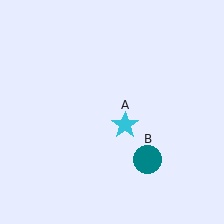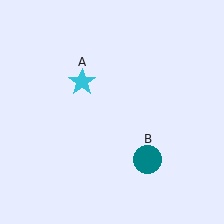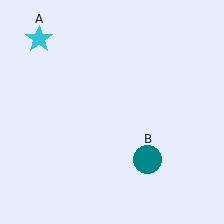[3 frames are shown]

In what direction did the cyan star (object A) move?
The cyan star (object A) moved up and to the left.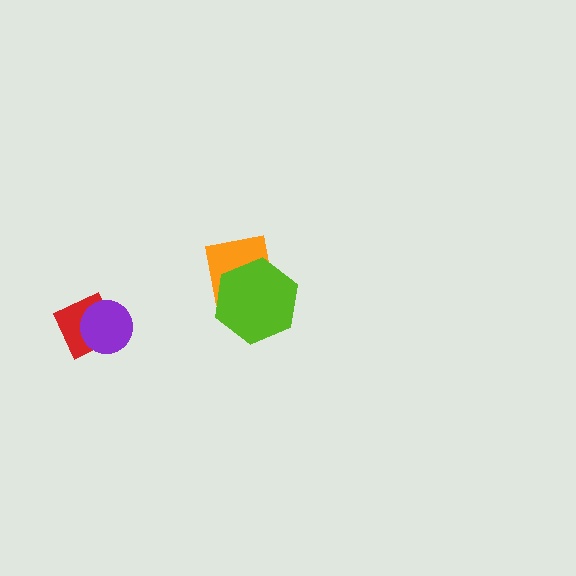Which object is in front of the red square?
The purple circle is in front of the red square.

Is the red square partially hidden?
Yes, it is partially covered by another shape.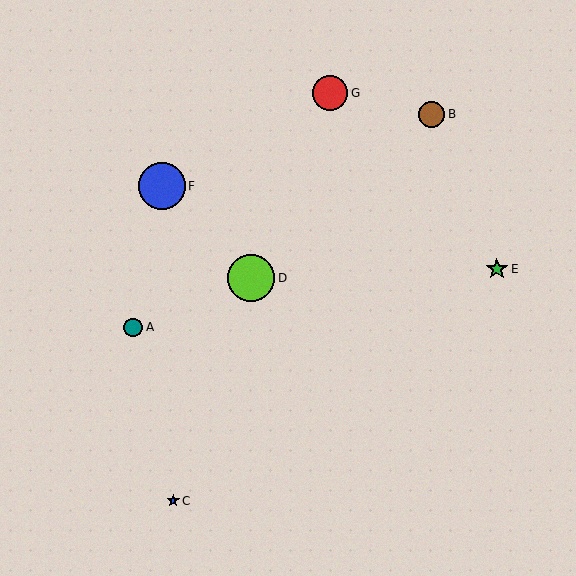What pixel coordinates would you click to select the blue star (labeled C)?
Click at (173, 501) to select the blue star C.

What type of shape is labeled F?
Shape F is a blue circle.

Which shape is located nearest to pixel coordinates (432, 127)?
The brown circle (labeled B) at (432, 114) is nearest to that location.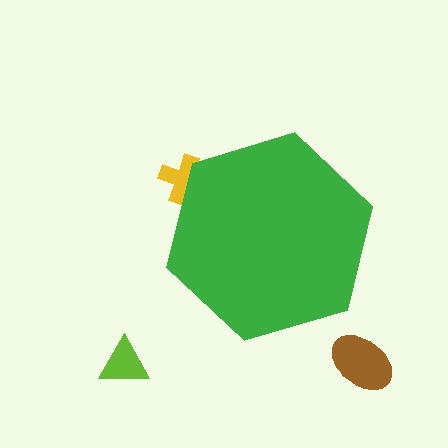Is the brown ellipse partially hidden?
No, the brown ellipse is fully visible.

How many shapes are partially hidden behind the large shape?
1 shape is partially hidden.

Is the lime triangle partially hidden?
No, the lime triangle is fully visible.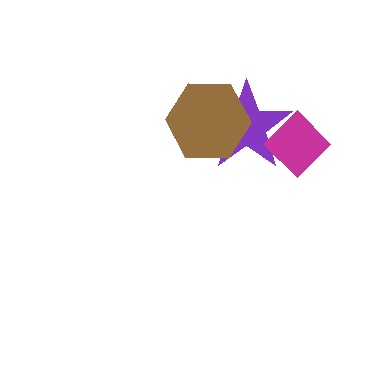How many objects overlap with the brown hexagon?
1 object overlaps with the brown hexagon.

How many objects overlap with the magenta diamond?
1 object overlaps with the magenta diamond.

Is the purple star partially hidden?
Yes, it is partially covered by another shape.